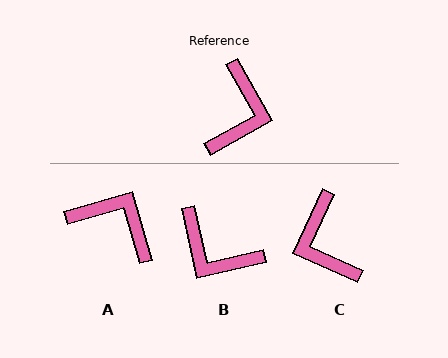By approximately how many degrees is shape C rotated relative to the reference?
Approximately 144 degrees clockwise.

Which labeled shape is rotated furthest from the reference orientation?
C, about 144 degrees away.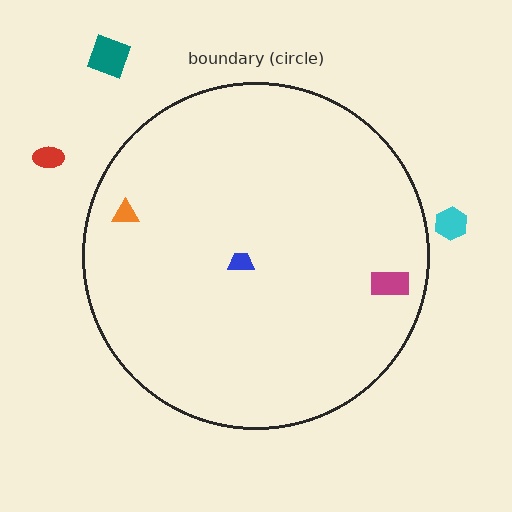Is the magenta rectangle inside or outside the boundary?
Inside.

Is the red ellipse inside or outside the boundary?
Outside.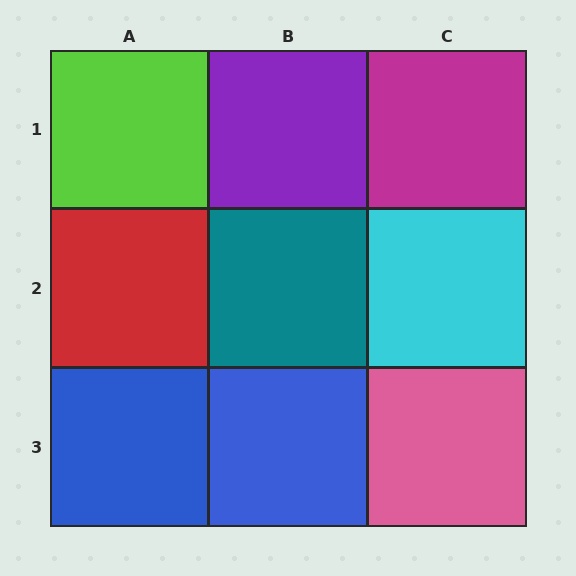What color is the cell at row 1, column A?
Lime.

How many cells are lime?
1 cell is lime.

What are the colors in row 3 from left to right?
Blue, blue, pink.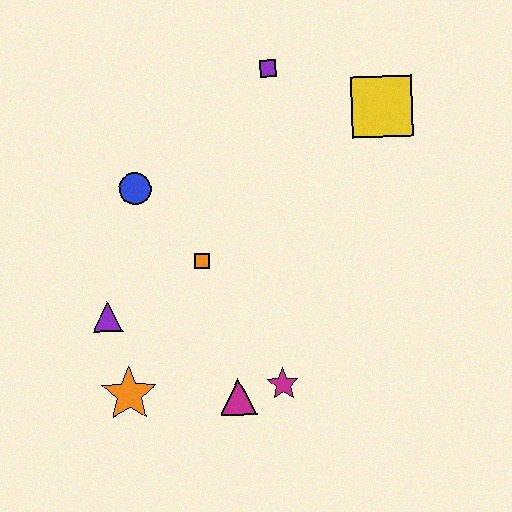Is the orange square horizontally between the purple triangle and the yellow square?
Yes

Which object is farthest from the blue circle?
The yellow square is farthest from the blue circle.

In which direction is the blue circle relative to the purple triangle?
The blue circle is above the purple triangle.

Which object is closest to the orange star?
The purple triangle is closest to the orange star.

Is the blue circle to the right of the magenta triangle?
No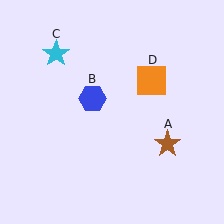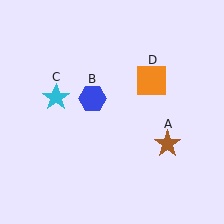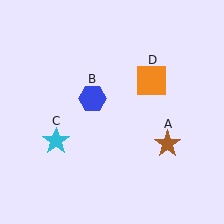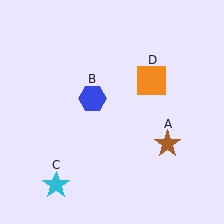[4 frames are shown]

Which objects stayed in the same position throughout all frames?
Brown star (object A) and blue hexagon (object B) and orange square (object D) remained stationary.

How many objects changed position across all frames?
1 object changed position: cyan star (object C).